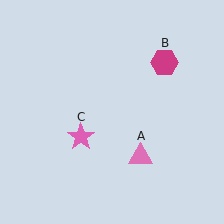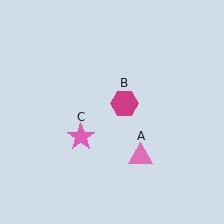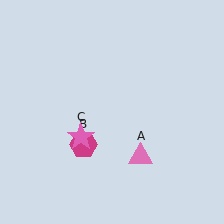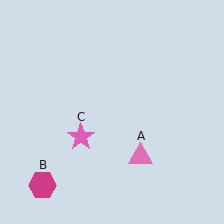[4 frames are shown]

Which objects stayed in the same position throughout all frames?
Pink triangle (object A) and pink star (object C) remained stationary.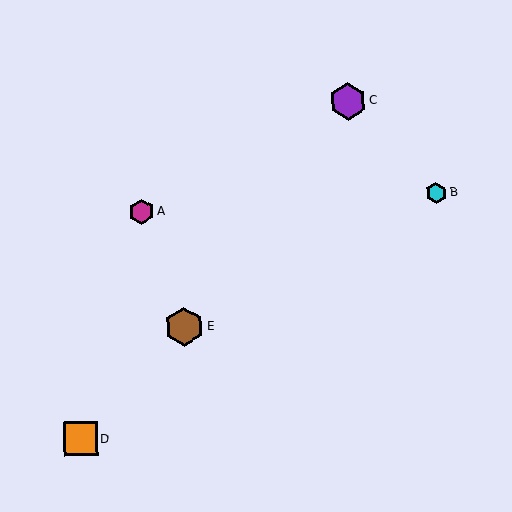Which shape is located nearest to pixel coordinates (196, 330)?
The brown hexagon (labeled E) at (184, 327) is nearest to that location.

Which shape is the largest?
The brown hexagon (labeled E) is the largest.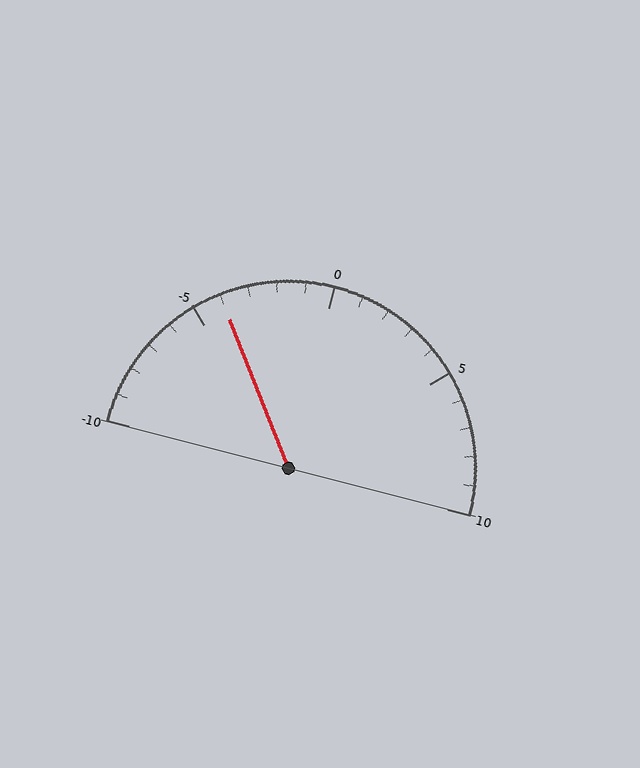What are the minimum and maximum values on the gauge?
The gauge ranges from -10 to 10.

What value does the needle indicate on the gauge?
The needle indicates approximately -4.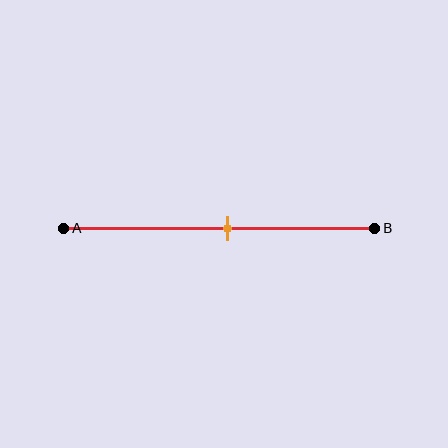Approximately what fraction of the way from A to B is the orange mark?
The orange mark is approximately 55% of the way from A to B.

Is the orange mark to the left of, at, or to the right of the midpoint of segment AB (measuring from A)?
The orange mark is approximately at the midpoint of segment AB.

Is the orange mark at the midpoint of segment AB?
Yes, the mark is approximately at the midpoint.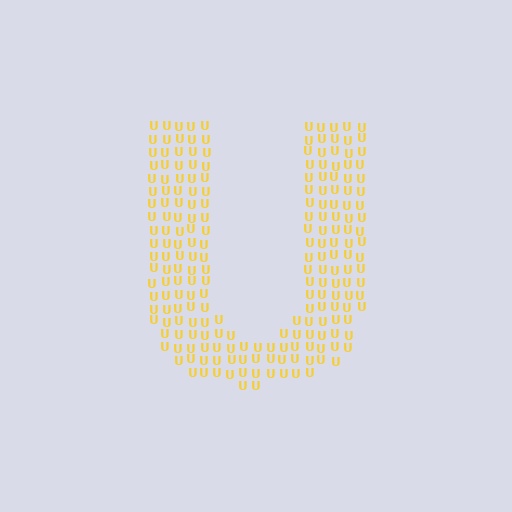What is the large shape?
The large shape is the letter U.